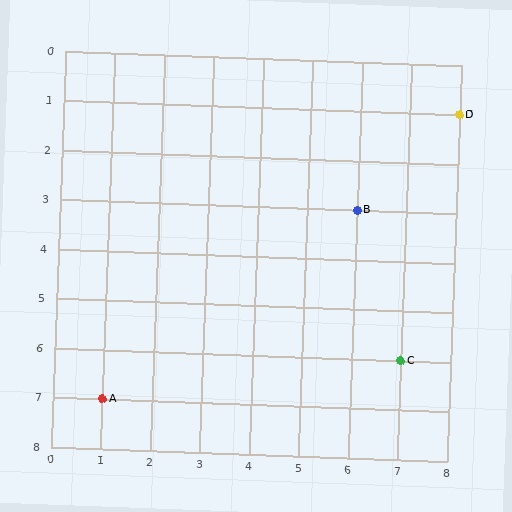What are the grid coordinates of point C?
Point C is at grid coordinates (7, 6).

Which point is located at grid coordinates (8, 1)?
Point D is at (8, 1).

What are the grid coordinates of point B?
Point B is at grid coordinates (6, 3).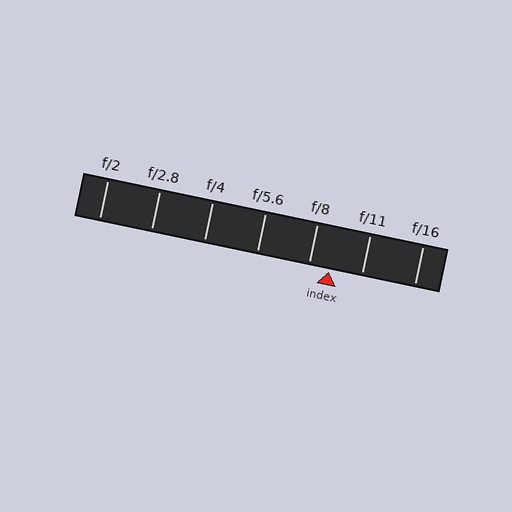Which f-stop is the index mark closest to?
The index mark is closest to f/8.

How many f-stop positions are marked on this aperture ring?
There are 7 f-stop positions marked.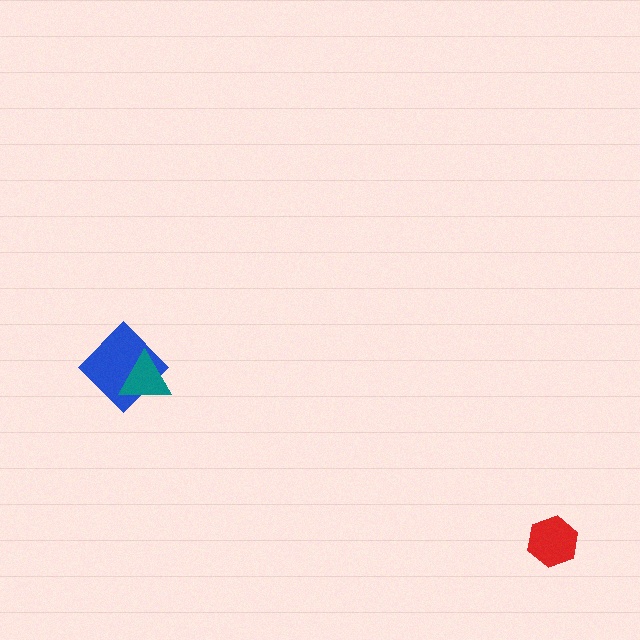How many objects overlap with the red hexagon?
0 objects overlap with the red hexagon.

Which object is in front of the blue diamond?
The teal triangle is in front of the blue diamond.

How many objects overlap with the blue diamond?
1 object overlaps with the blue diamond.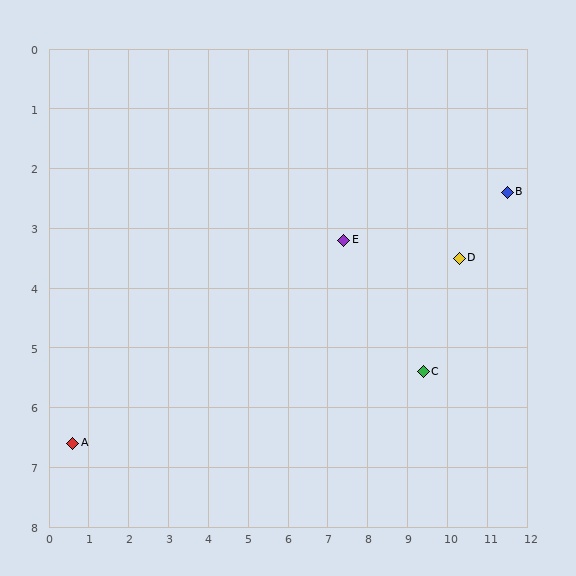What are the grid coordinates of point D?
Point D is at approximately (10.3, 3.5).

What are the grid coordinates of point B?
Point B is at approximately (11.5, 2.4).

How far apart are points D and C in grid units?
Points D and C are about 2.1 grid units apart.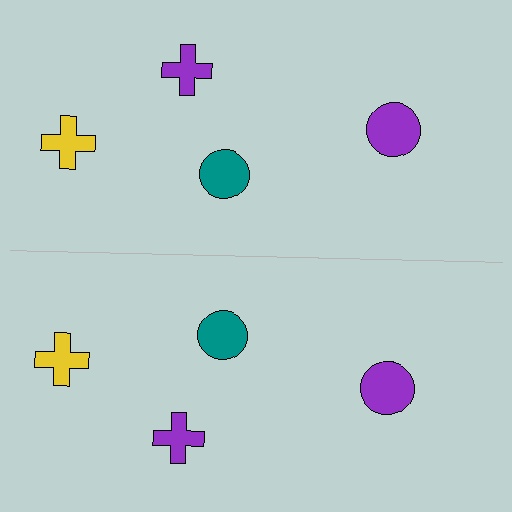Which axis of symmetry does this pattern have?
The pattern has a horizontal axis of symmetry running through the center of the image.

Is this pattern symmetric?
Yes, this pattern has bilateral (reflection) symmetry.